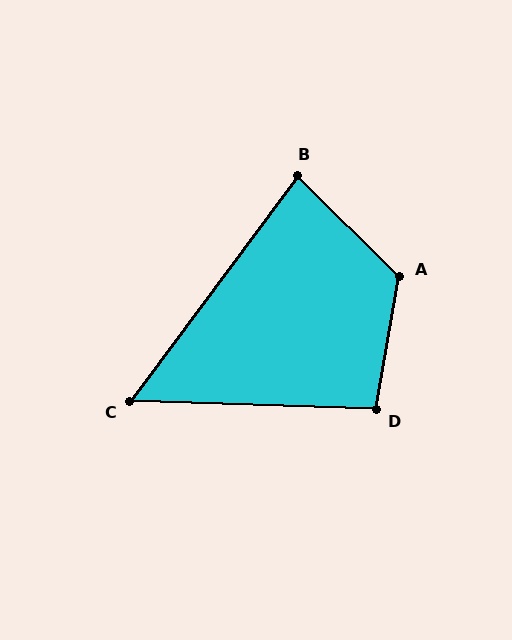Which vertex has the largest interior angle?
A, at approximately 125 degrees.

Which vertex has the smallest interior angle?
C, at approximately 55 degrees.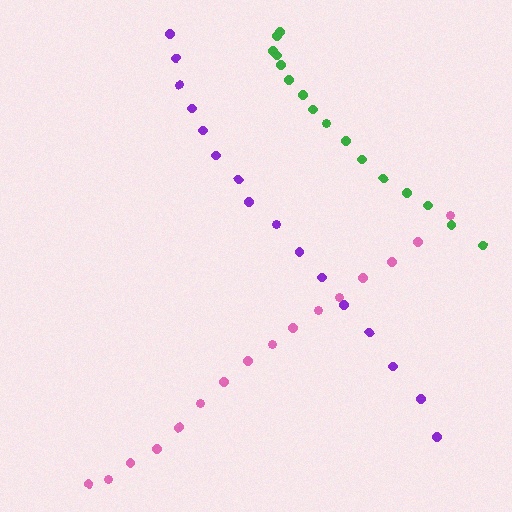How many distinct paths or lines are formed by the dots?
There are 3 distinct paths.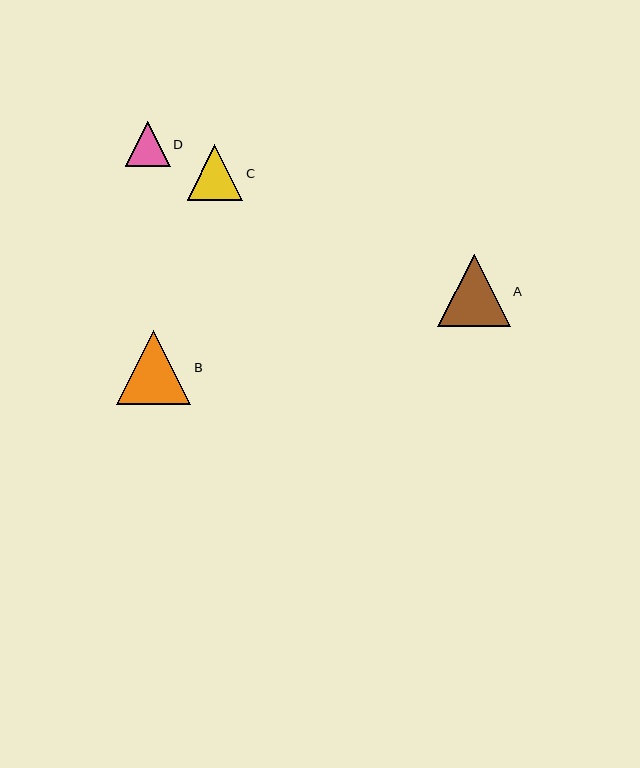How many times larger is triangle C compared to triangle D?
Triangle C is approximately 1.2 times the size of triangle D.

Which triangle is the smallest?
Triangle D is the smallest with a size of approximately 45 pixels.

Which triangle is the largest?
Triangle B is the largest with a size of approximately 74 pixels.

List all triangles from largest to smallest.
From largest to smallest: B, A, C, D.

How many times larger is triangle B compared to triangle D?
Triangle B is approximately 1.6 times the size of triangle D.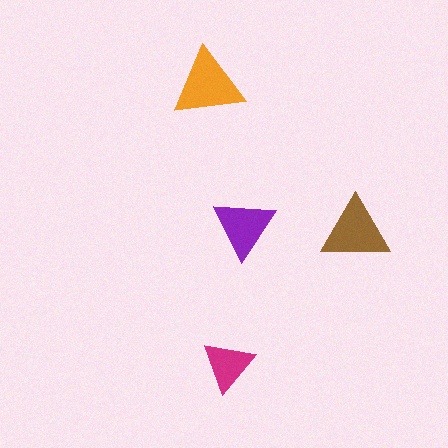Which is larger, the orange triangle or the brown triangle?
The orange one.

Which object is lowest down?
The magenta triangle is bottommost.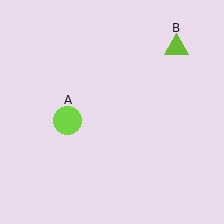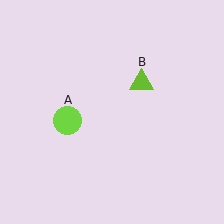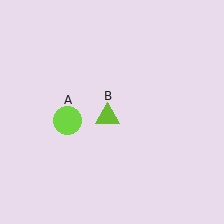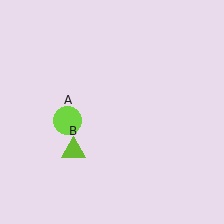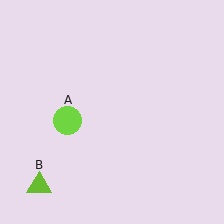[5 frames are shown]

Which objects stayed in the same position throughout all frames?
Lime circle (object A) remained stationary.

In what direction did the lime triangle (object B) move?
The lime triangle (object B) moved down and to the left.